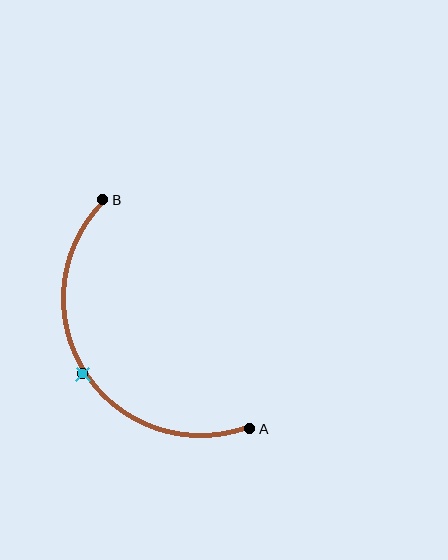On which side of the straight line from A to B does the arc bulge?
The arc bulges to the left of the straight line connecting A and B.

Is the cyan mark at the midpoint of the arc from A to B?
Yes. The cyan mark lies on the arc at equal arc-length from both A and B — it is the arc midpoint.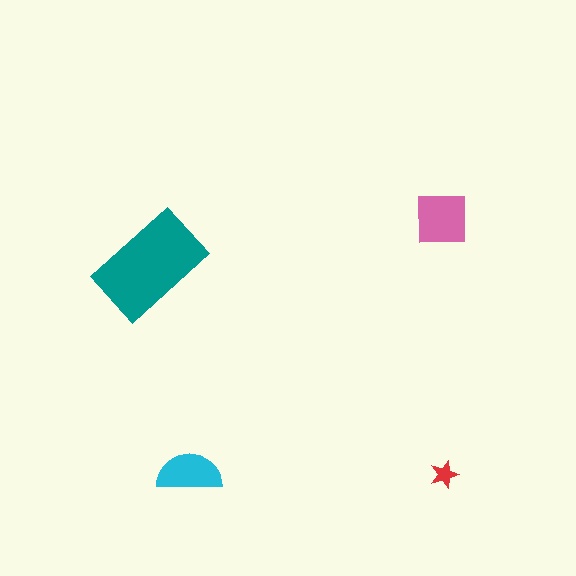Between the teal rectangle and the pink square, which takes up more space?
The teal rectangle.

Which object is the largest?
The teal rectangle.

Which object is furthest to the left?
The teal rectangle is leftmost.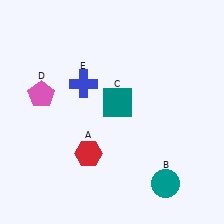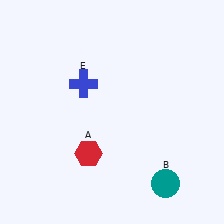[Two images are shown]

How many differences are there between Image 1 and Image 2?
There are 2 differences between the two images.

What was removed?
The teal square (C), the pink pentagon (D) were removed in Image 2.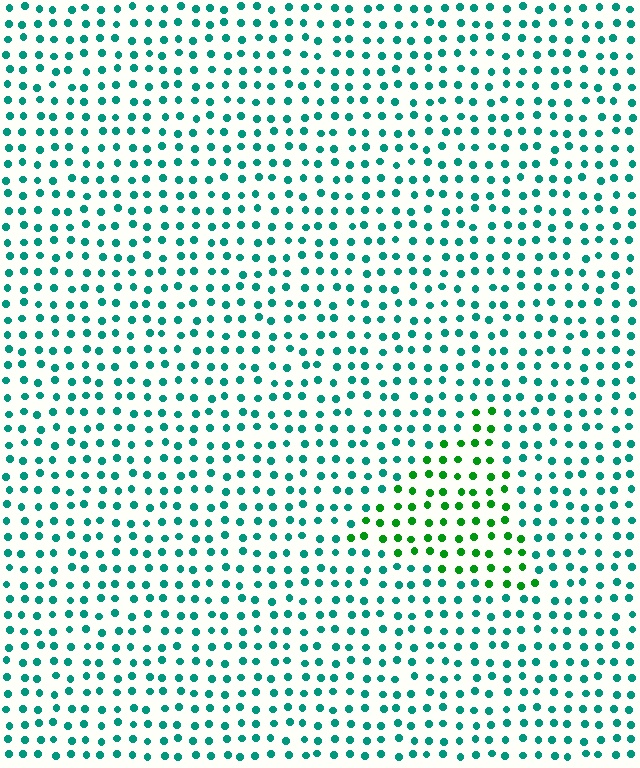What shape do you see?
I see a triangle.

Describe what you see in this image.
The image is filled with small teal elements in a uniform arrangement. A triangle-shaped region is visible where the elements are tinted to a slightly different hue, forming a subtle color boundary.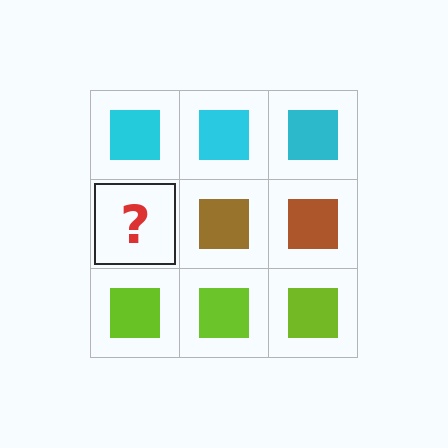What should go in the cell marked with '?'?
The missing cell should contain a brown square.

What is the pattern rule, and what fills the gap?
The rule is that each row has a consistent color. The gap should be filled with a brown square.